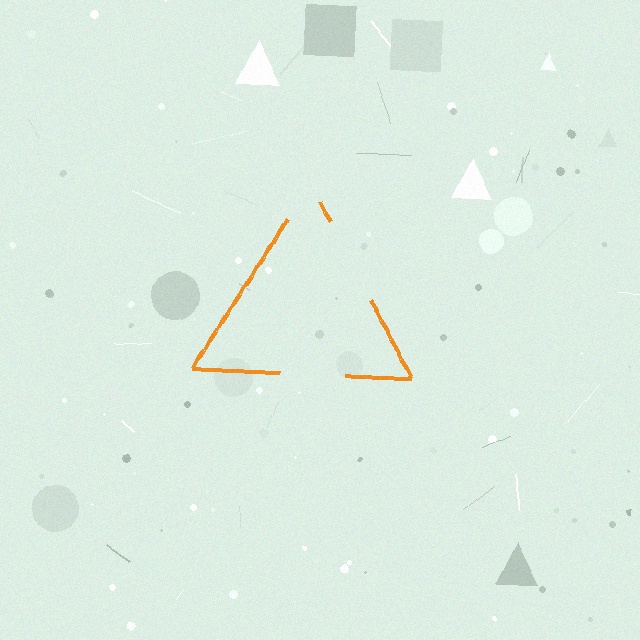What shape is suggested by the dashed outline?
The dashed outline suggests a triangle.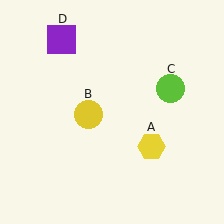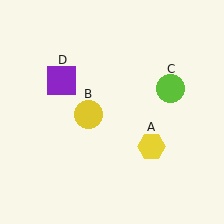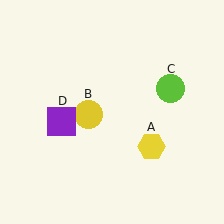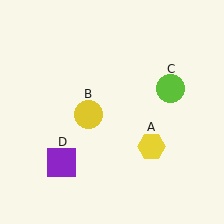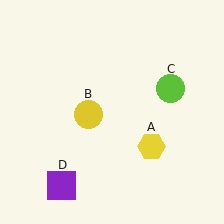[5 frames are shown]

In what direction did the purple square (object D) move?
The purple square (object D) moved down.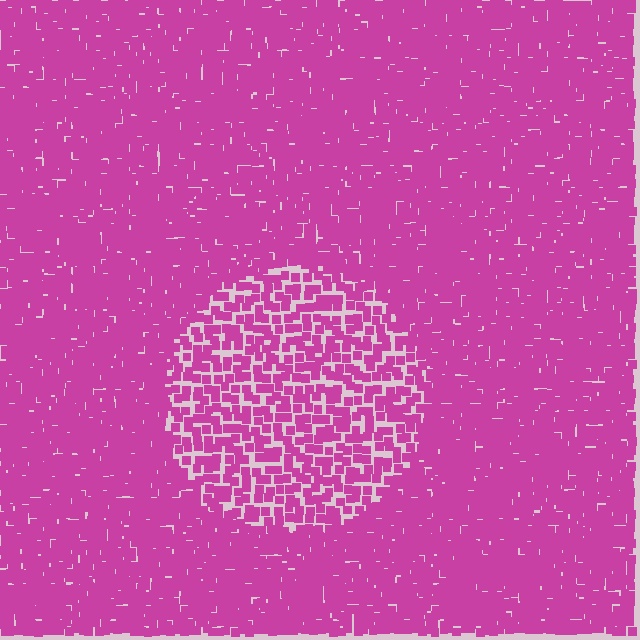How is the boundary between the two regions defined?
The boundary is defined by a change in element density (approximately 2.0x ratio). All elements are the same color, size, and shape.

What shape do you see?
I see a circle.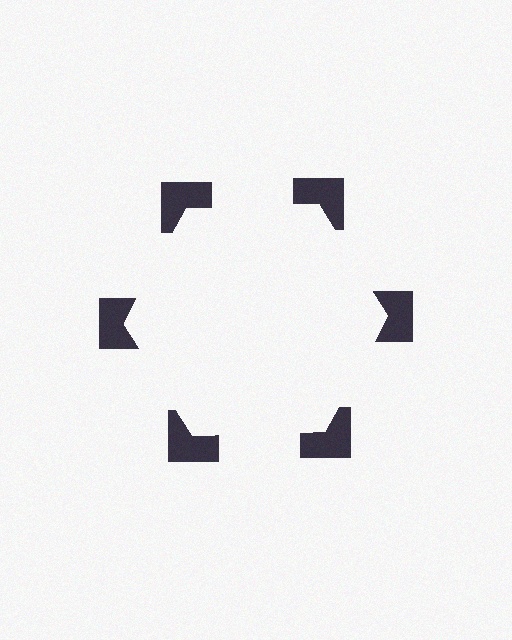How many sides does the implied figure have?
6 sides.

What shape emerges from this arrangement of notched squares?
An illusory hexagon — its edges are inferred from the aligned wedge cuts in the notched squares, not physically drawn.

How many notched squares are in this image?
There are 6 — one at each vertex of the illusory hexagon.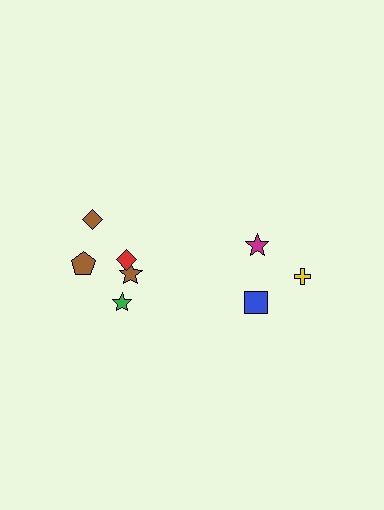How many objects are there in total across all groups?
There are 8 objects.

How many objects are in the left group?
There are 5 objects.